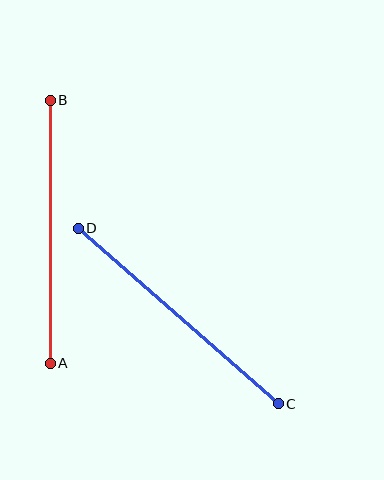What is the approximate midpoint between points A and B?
The midpoint is at approximately (50, 232) pixels.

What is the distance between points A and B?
The distance is approximately 263 pixels.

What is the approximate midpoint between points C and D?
The midpoint is at approximately (178, 316) pixels.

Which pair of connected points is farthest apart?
Points C and D are farthest apart.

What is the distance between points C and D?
The distance is approximately 266 pixels.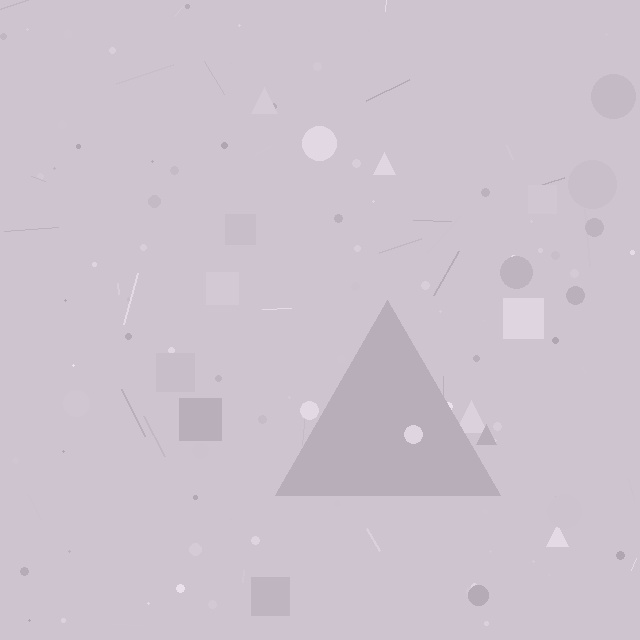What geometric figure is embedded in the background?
A triangle is embedded in the background.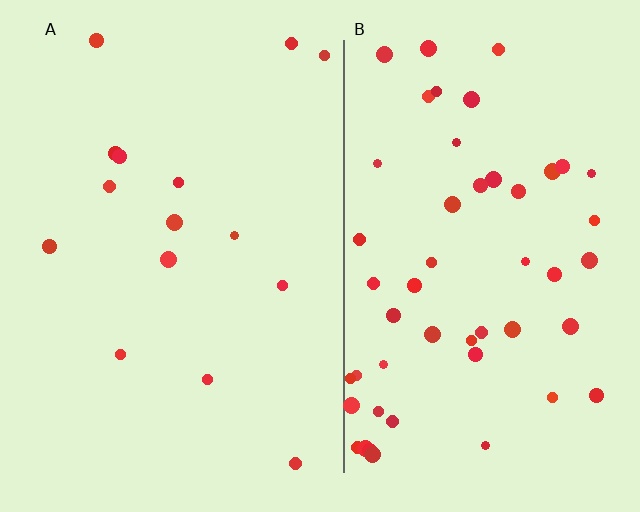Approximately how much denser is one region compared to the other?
Approximately 3.4× — region B over region A.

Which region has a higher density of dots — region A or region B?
B (the right).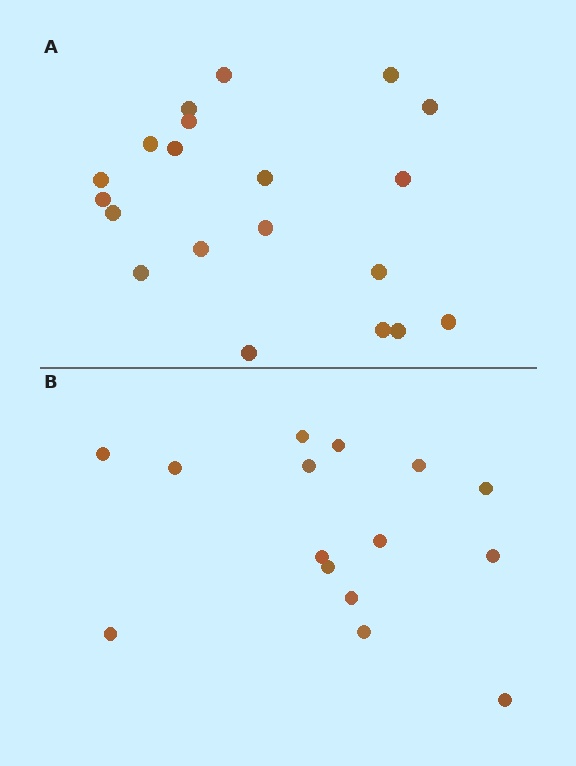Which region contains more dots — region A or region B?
Region A (the top region) has more dots.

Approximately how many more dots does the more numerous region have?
Region A has about 5 more dots than region B.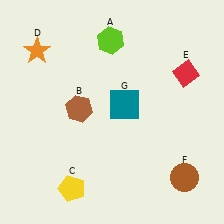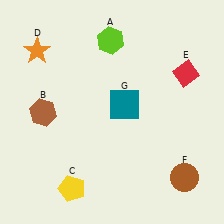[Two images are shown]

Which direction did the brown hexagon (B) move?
The brown hexagon (B) moved left.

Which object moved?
The brown hexagon (B) moved left.